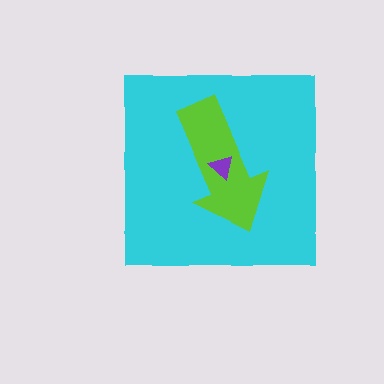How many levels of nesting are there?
3.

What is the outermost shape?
The cyan square.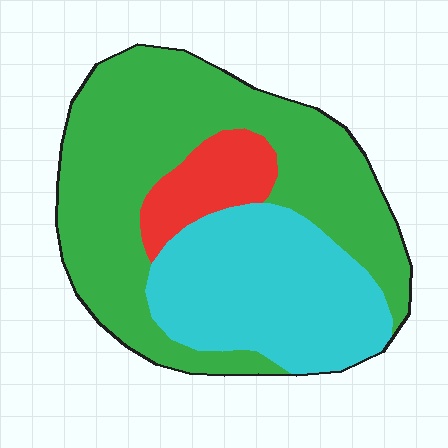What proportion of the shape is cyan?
Cyan takes up about one third (1/3) of the shape.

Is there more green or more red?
Green.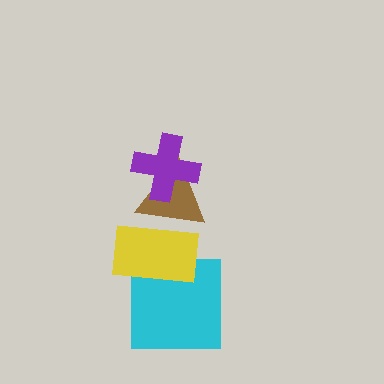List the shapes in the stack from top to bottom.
From top to bottom: the purple cross, the brown triangle, the yellow rectangle, the cyan square.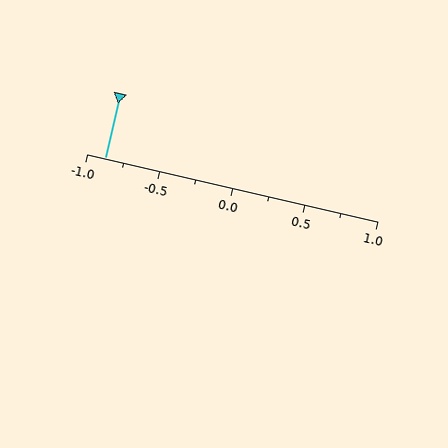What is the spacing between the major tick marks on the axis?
The major ticks are spaced 0.5 apart.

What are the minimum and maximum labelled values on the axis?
The axis runs from -1.0 to 1.0.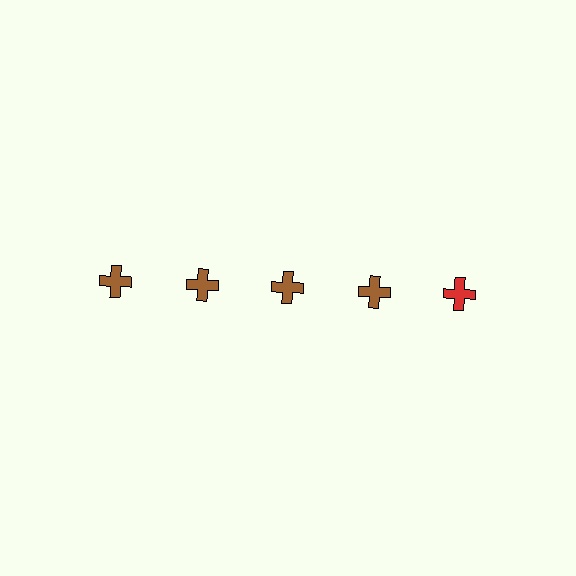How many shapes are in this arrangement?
There are 5 shapes arranged in a grid pattern.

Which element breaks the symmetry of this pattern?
The red cross in the top row, rightmost column breaks the symmetry. All other shapes are brown crosses.